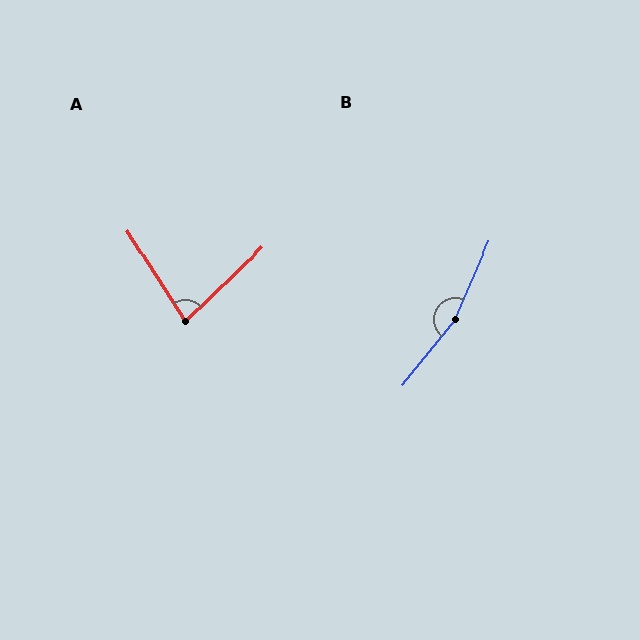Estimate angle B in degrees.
Approximately 165 degrees.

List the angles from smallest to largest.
A (79°), B (165°).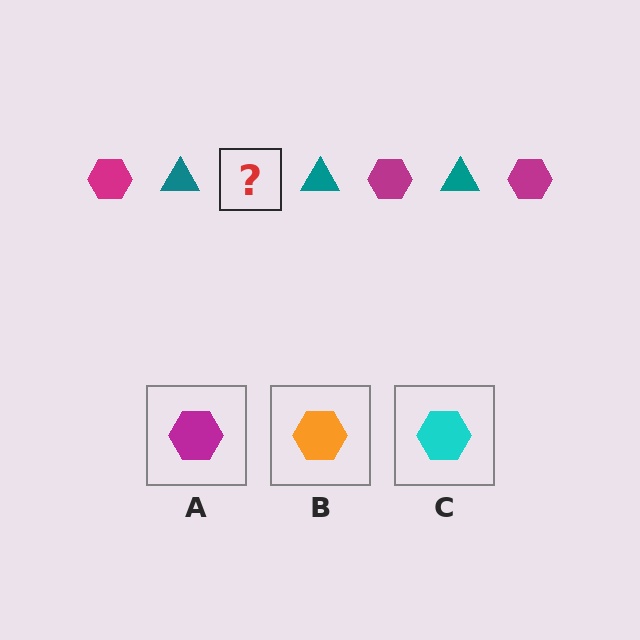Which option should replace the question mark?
Option A.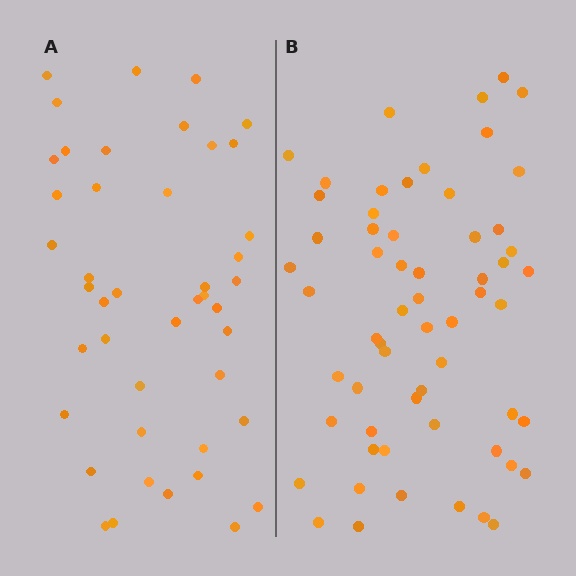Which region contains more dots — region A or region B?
Region B (the right region) has more dots.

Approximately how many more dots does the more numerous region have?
Region B has approximately 15 more dots than region A.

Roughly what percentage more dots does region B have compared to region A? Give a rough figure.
About 35% more.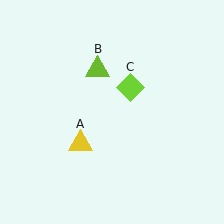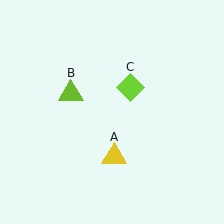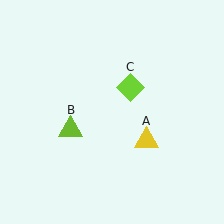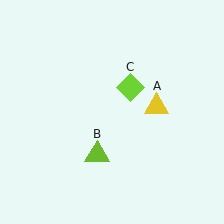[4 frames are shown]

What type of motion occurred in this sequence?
The yellow triangle (object A), lime triangle (object B) rotated counterclockwise around the center of the scene.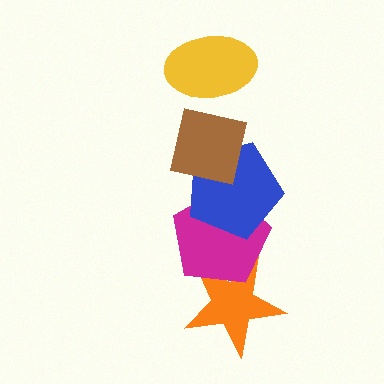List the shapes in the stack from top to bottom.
From top to bottom: the yellow ellipse, the brown square, the blue pentagon, the magenta pentagon, the orange star.